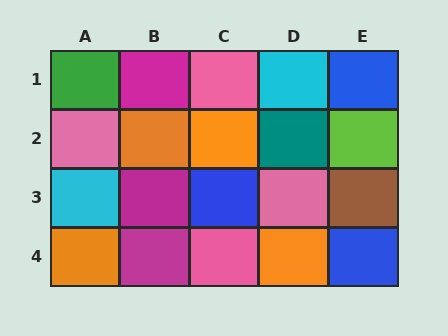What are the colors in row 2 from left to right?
Pink, orange, orange, teal, lime.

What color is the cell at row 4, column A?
Orange.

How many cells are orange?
4 cells are orange.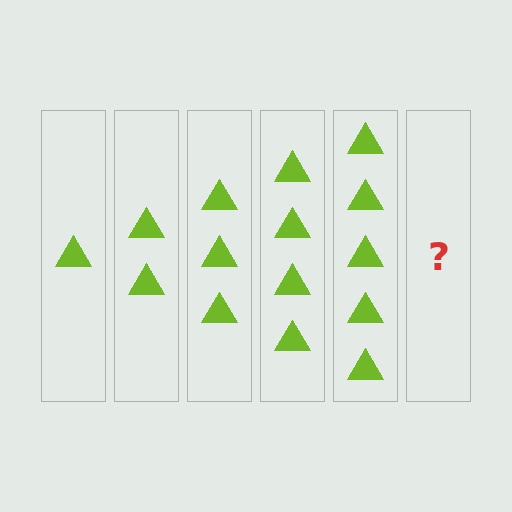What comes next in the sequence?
The next element should be 6 triangles.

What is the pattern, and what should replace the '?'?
The pattern is that each step adds one more triangle. The '?' should be 6 triangles.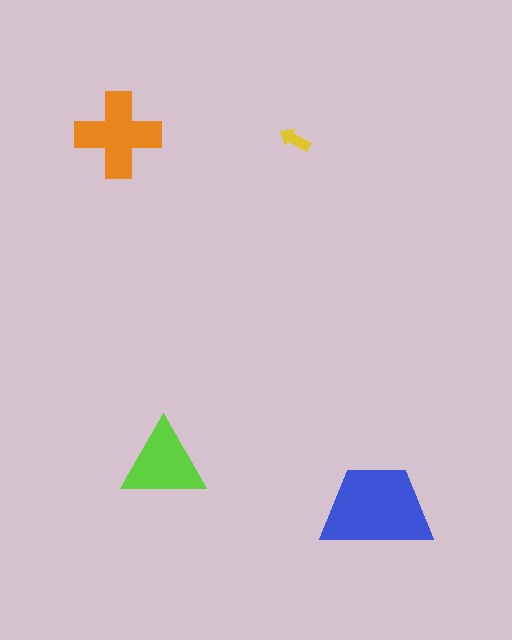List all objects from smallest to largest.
The yellow arrow, the lime triangle, the orange cross, the blue trapezoid.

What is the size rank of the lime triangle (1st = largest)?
3rd.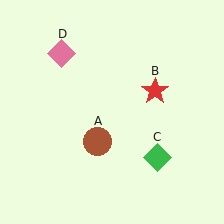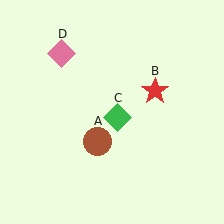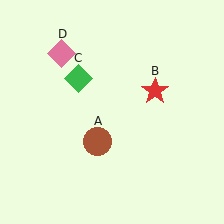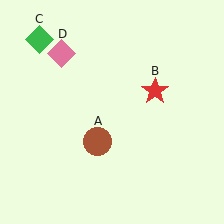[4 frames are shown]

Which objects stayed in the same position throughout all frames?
Brown circle (object A) and red star (object B) and pink diamond (object D) remained stationary.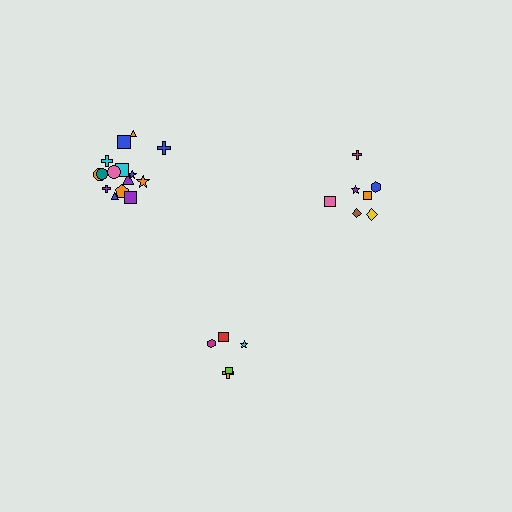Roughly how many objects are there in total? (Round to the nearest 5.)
Roughly 25 objects in total.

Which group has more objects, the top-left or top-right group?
The top-left group.